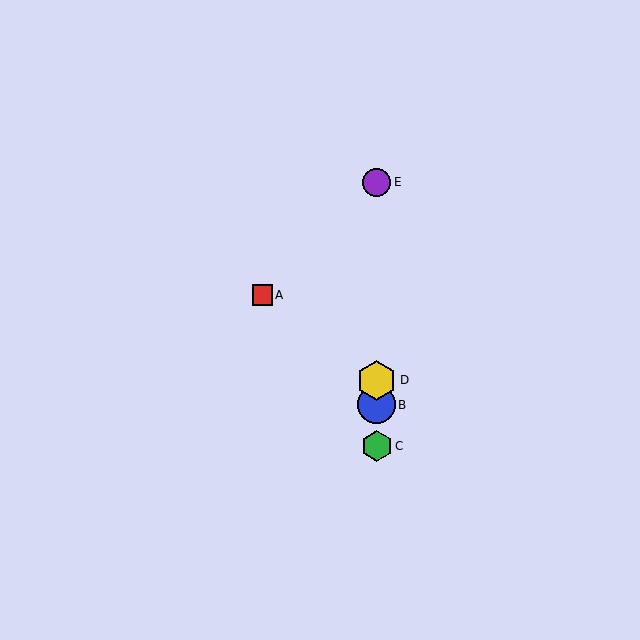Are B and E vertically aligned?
Yes, both are at x≈377.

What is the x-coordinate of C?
Object C is at x≈377.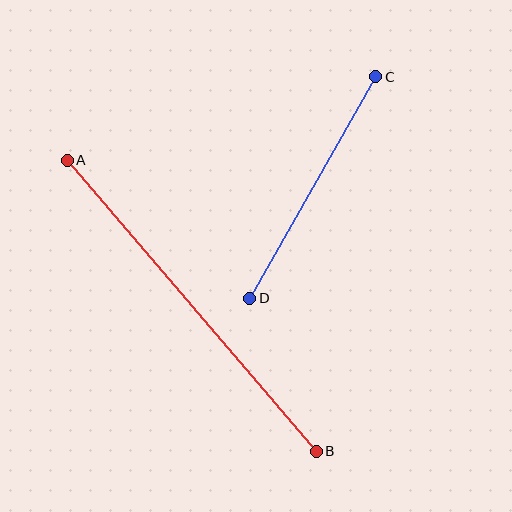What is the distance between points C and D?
The distance is approximately 255 pixels.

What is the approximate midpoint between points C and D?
The midpoint is at approximately (313, 187) pixels.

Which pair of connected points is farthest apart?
Points A and B are farthest apart.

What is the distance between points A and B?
The distance is approximately 383 pixels.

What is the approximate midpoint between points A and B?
The midpoint is at approximately (192, 306) pixels.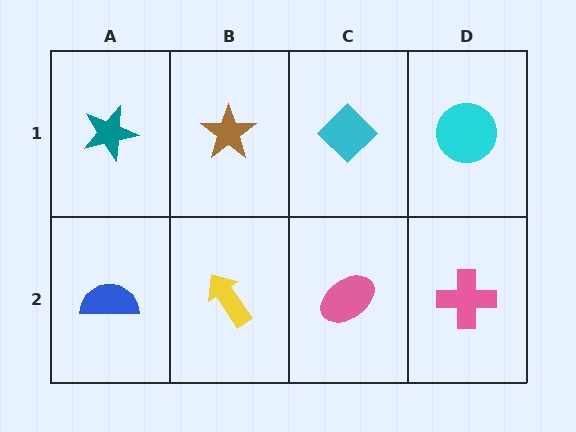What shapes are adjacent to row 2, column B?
A brown star (row 1, column B), a blue semicircle (row 2, column A), a pink ellipse (row 2, column C).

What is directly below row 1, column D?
A pink cross.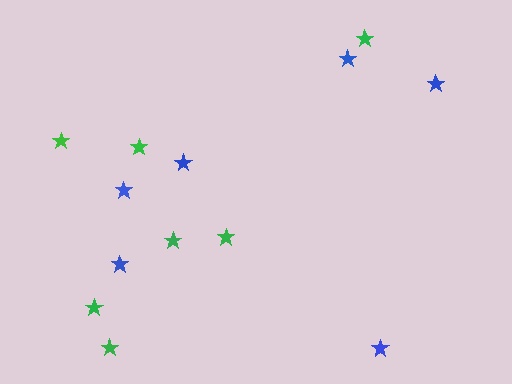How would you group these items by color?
There are 2 groups: one group of green stars (7) and one group of blue stars (6).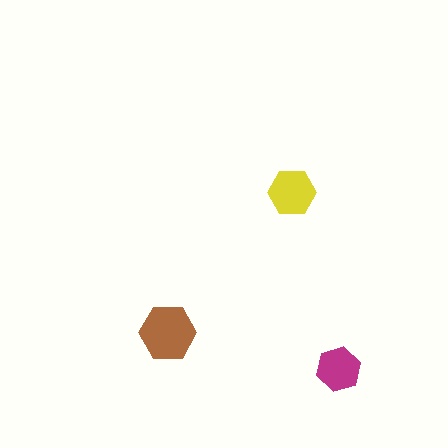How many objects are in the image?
There are 3 objects in the image.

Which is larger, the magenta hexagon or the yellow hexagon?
The yellow one.